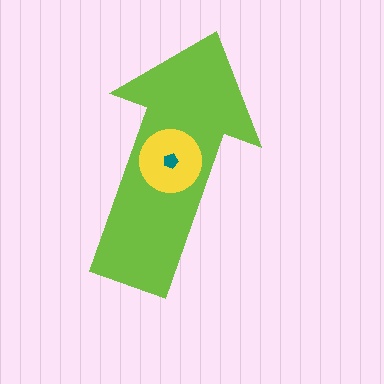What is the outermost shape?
The lime arrow.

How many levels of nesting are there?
3.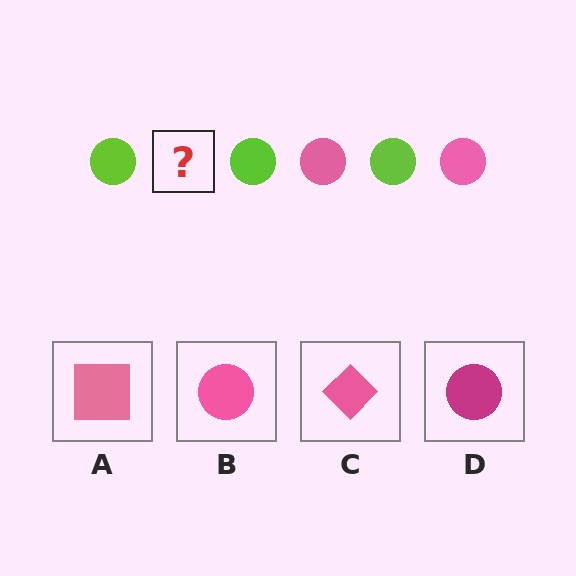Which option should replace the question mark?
Option B.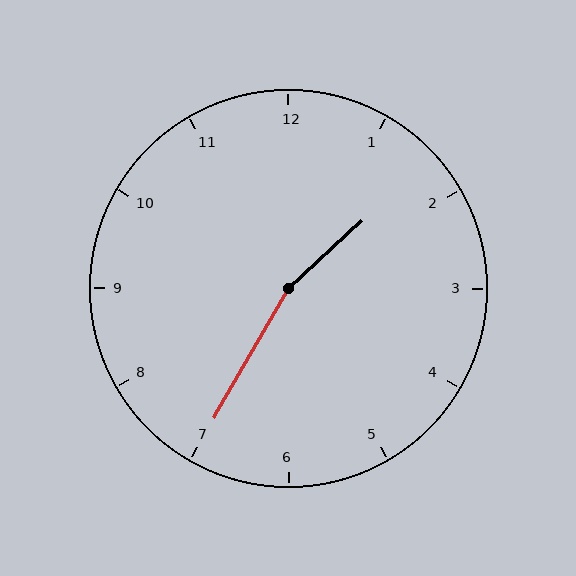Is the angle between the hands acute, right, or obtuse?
It is obtuse.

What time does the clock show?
1:35.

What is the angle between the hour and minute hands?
Approximately 162 degrees.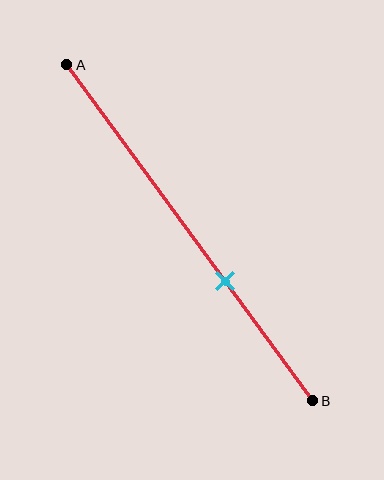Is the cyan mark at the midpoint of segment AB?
No, the mark is at about 65% from A, not at the 50% midpoint.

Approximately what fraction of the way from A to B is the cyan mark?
The cyan mark is approximately 65% of the way from A to B.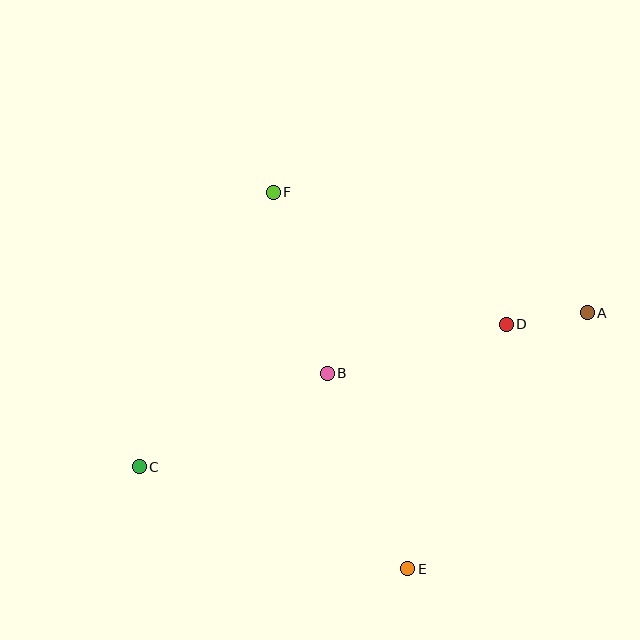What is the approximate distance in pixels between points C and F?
The distance between C and F is approximately 306 pixels.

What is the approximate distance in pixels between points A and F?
The distance between A and F is approximately 336 pixels.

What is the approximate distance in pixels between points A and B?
The distance between A and B is approximately 267 pixels.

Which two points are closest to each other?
Points A and D are closest to each other.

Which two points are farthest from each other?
Points A and C are farthest from each other.